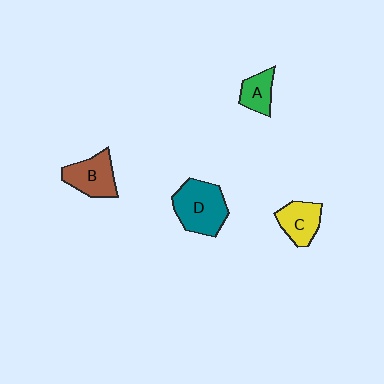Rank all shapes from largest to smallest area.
From largest to smallest: D (teal), B (brown), C (yellow), A (green).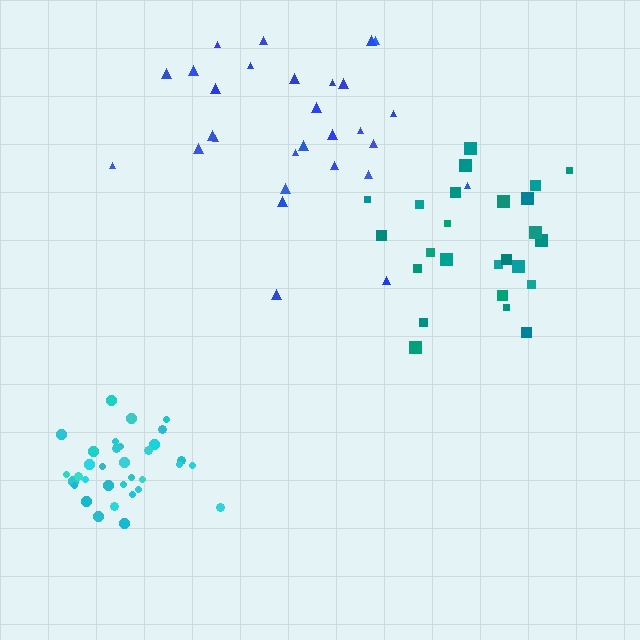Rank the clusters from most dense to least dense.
cyan, teal, blue.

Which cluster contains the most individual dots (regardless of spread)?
Cyan (33).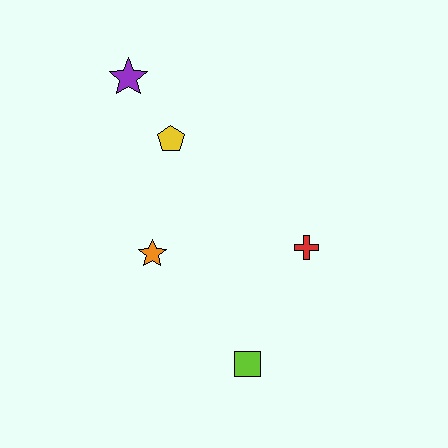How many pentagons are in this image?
There is 1 pentagon.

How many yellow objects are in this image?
There is 1 yellow object.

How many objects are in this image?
There are 5 objects.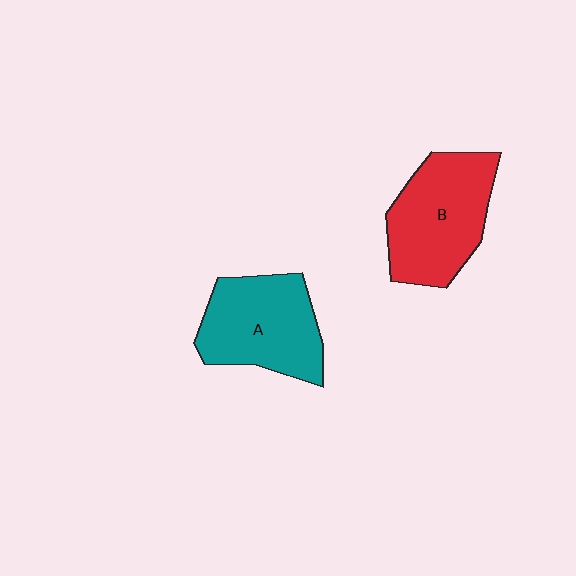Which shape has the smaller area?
Shape A (teal).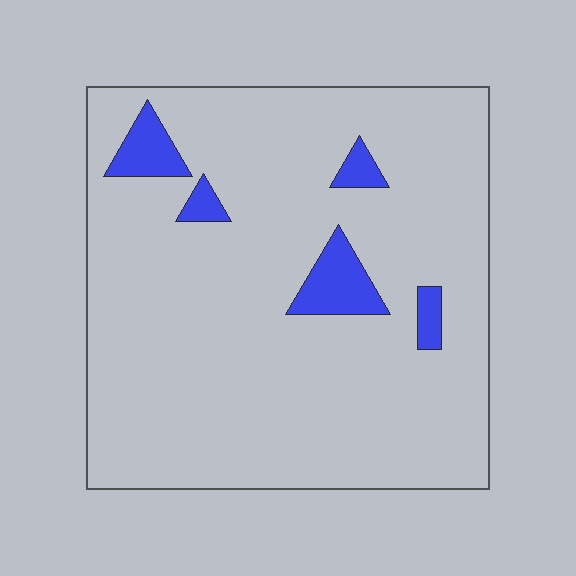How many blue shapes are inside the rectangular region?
5.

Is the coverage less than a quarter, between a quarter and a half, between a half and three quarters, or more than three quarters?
Less than a quarter.